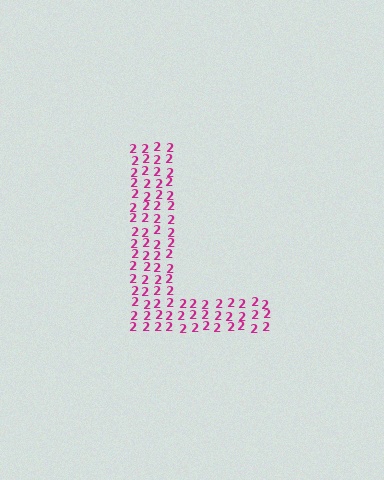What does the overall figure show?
The overall figure shows the letter L.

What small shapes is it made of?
It is made of small digit 2's.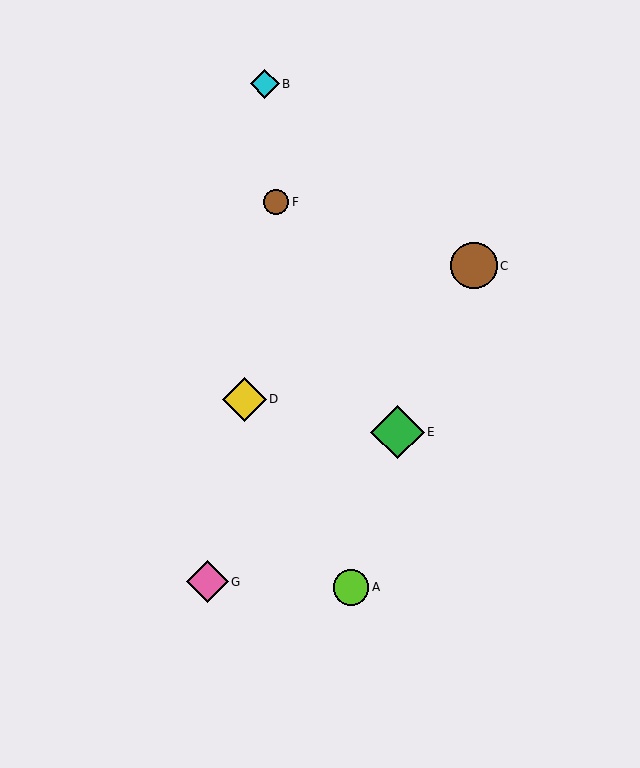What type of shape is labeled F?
Shape F is a brown circle.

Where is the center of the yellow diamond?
The center of the yellow diamond is at (244, 399).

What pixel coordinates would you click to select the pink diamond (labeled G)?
Click at (207, 582) to select the pink diamond G.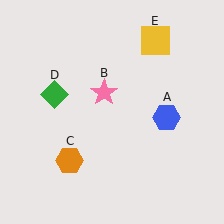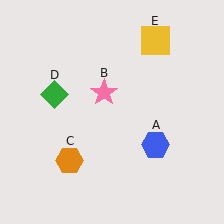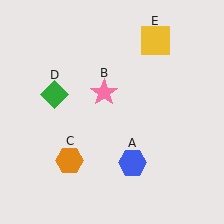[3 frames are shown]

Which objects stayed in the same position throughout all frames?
Pink star (object B) and orange hexagon (object C) and green diamond (object D) and yellow square (object E) remained stationary.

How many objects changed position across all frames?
1 object changed position: blue hexagon (object A).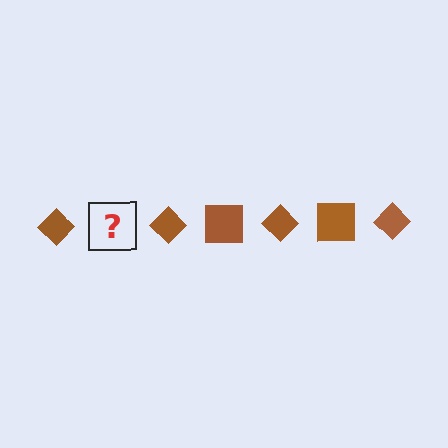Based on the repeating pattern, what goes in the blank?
The blank should be a brown square.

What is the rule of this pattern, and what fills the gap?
The rule is that the pattern cycles through diamond, square shapes in brown. The gap should be filled with a brown square.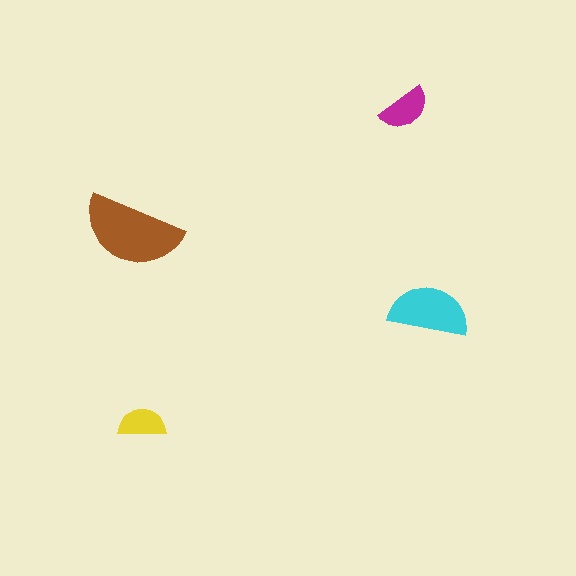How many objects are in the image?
There are 4 objects in the image.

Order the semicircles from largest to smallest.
the brown one, the cyan one, the magenta one, the yellow one.